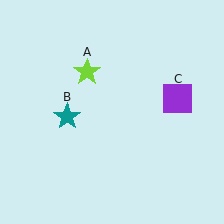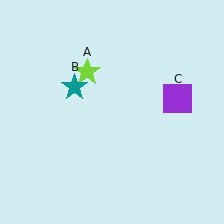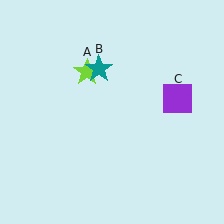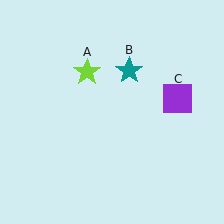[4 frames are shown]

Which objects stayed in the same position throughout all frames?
Lime star (object A) and purple square (object C) remained stationary.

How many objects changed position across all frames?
1 object changed position: teal star (object B).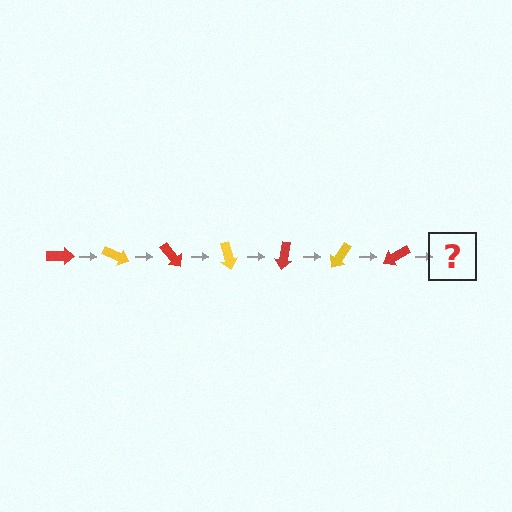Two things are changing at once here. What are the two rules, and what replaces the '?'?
The two rules are that it rotates 25 degrees each step and the color cycles through red and yellow. The '?' should be a yellow arrow, rotated 175 degrees from the start.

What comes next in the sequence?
The next element should be a yellow arrow, rotated 175 degrees from the start.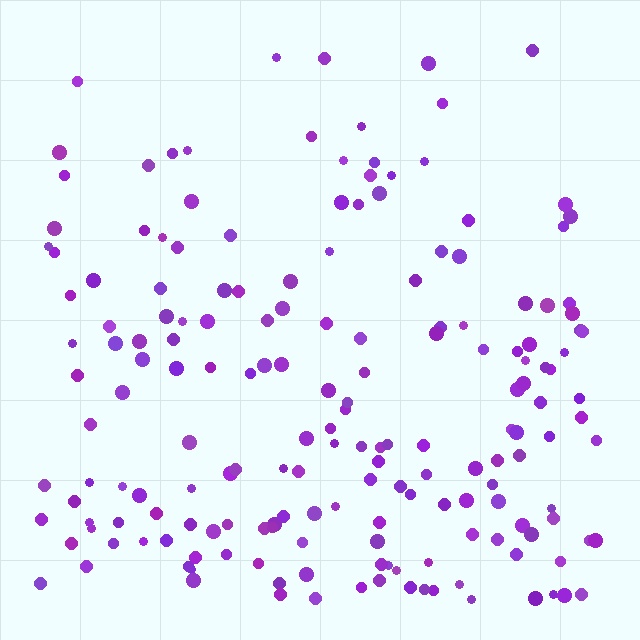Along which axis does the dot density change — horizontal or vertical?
Vertical.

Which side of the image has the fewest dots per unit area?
The top.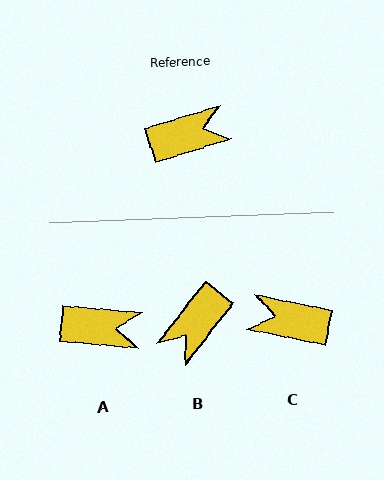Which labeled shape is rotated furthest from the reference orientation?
C, about 151 degrees away.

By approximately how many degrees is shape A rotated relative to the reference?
Approximately 22 degrees clockwise.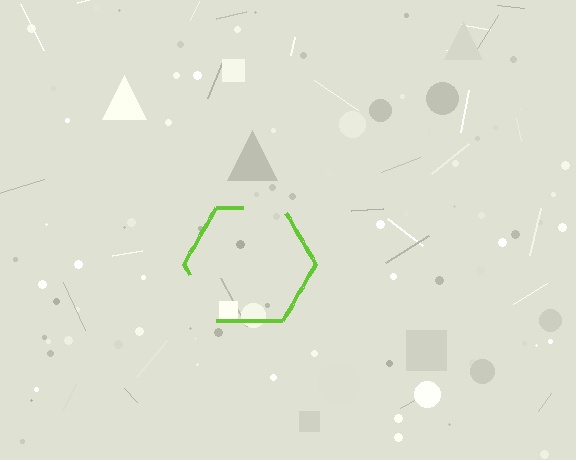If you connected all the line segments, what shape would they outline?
They would outline a hexagon.